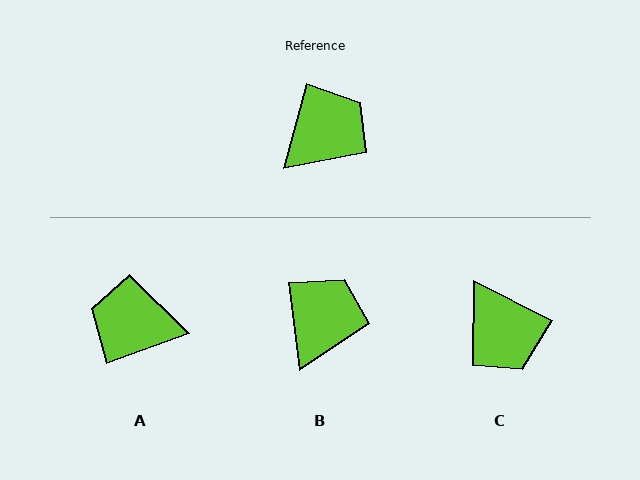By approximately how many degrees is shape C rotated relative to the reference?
Approximately 102 degrees clockwise.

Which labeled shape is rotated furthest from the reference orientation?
A, about 125 degrees away.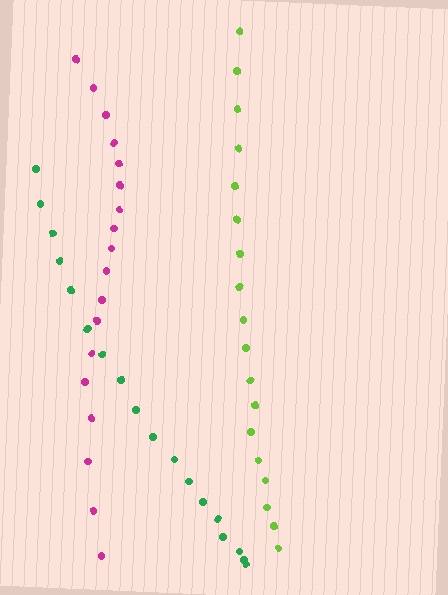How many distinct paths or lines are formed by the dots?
There are 3 distinct paths.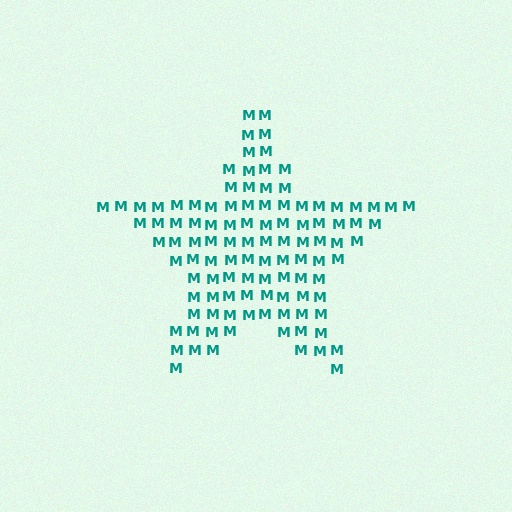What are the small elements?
The small elements are letter M's.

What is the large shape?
The large shape is a star.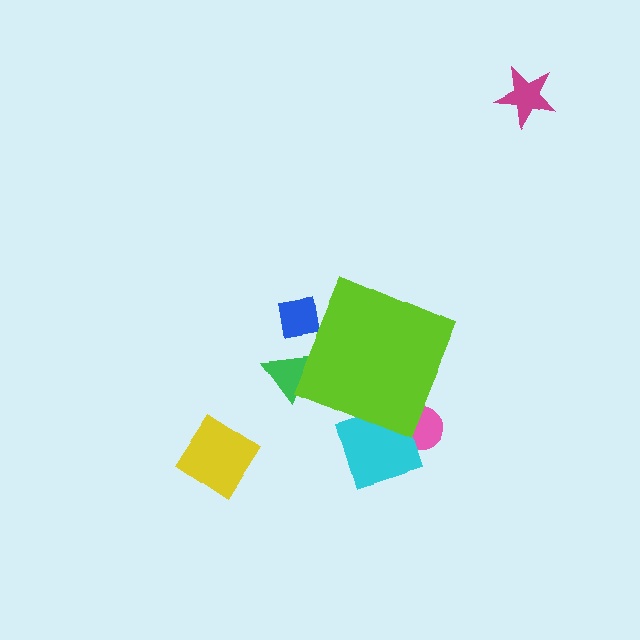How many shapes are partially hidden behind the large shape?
4 shapes are partially hidden.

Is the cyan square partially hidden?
Yes, the cyan square is partially hidden behind the lime diamond.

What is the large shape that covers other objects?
A lime diamond.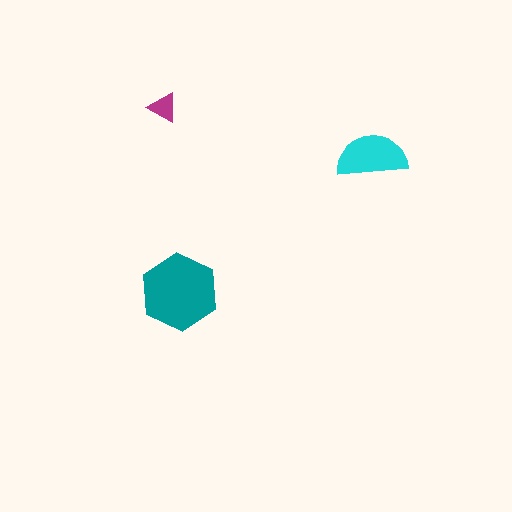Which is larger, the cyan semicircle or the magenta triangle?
The cyan semicircle.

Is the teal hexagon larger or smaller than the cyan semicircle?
Larger.